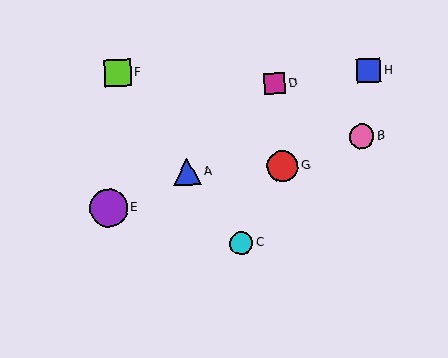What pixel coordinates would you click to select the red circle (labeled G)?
Click at (283, 166) to select the red circle G.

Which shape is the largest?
The purple circle (labeled E) is the largest.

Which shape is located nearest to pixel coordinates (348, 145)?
The pink circle (labeled B) at (362, 137) is nearest to that location.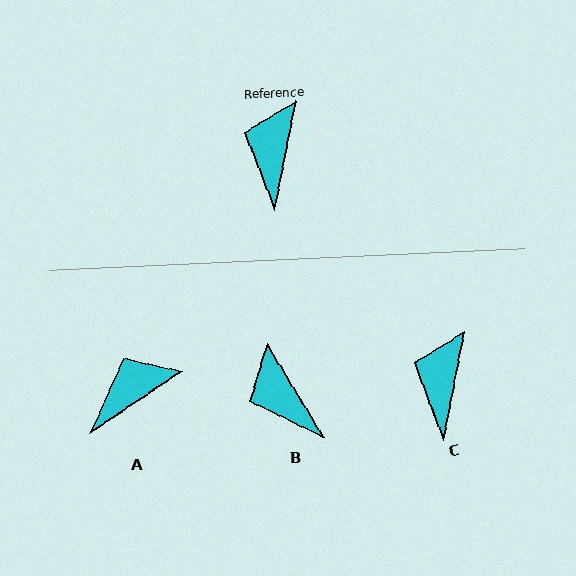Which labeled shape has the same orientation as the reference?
C.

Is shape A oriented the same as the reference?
No, it is off by about 45 degrees.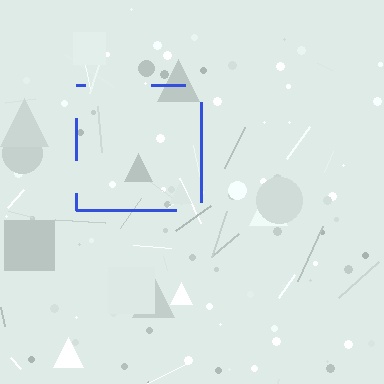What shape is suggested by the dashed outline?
The dashed outline suggests a square.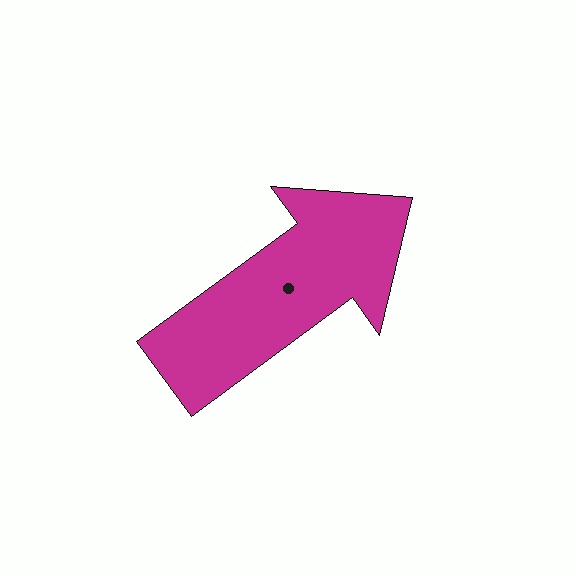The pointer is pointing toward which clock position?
Roughly 2 o'clock.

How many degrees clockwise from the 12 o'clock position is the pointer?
Approximately 54 degrees.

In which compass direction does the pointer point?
Northeast.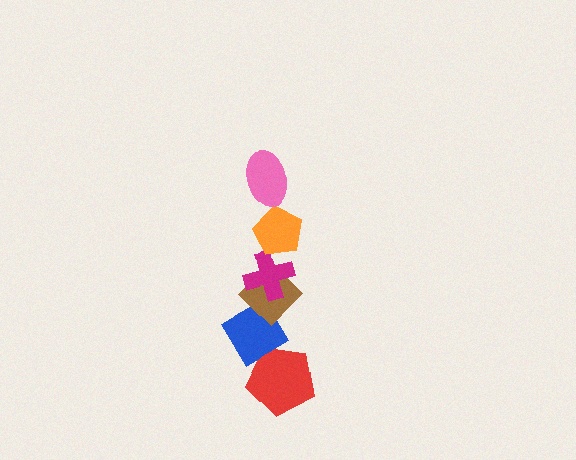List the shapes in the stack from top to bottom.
From top to bottom: the pink ellipse, the orange pentagon, the magenta cross, the brown diamond, the blue diamond, the red pentagon.